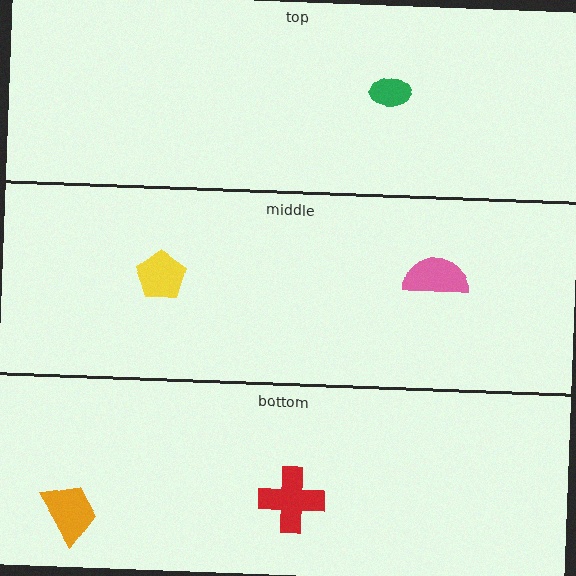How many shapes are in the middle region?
2.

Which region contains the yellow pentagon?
The middle region.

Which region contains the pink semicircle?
The middle region.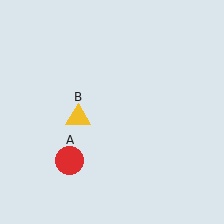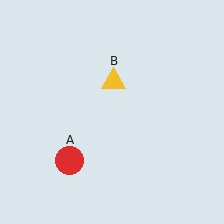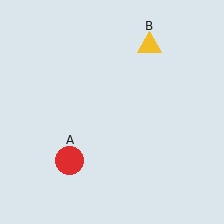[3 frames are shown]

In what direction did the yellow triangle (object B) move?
The yellow triangle (object B) moved up and to the right.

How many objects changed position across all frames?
1 object changed position: yellow triangle (object B).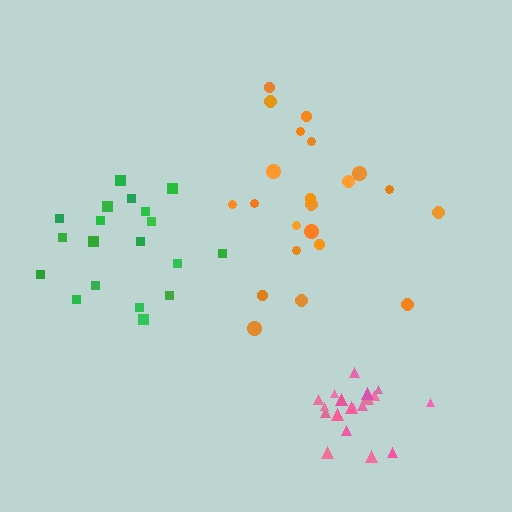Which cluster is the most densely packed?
Pink.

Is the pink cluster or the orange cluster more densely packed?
Pink.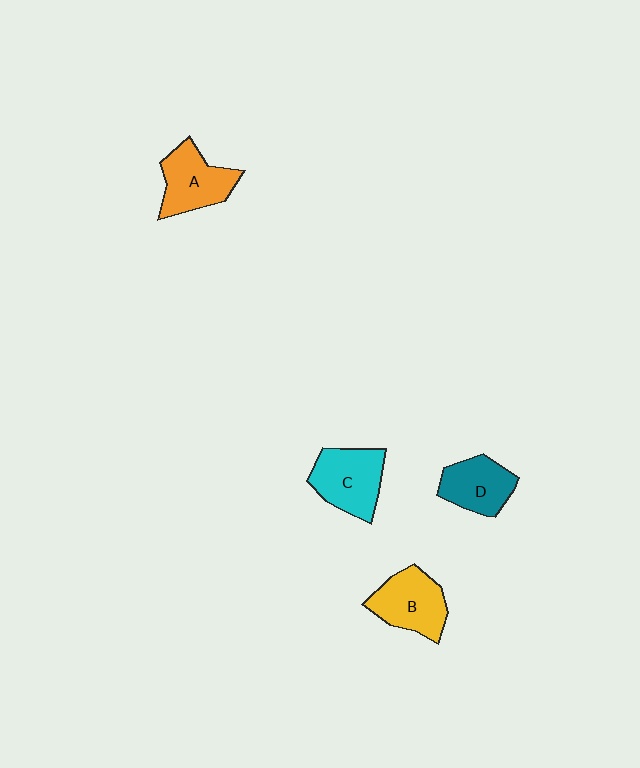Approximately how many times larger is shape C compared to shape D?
Approximately 1.2 times.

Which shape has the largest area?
Shape C (cyan).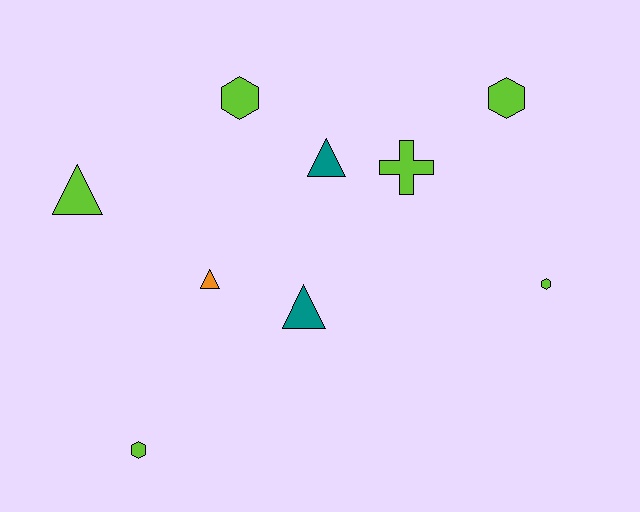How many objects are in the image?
There are 9 objects.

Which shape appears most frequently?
Triangle, with 4 objects.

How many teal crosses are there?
There are no teal crosses.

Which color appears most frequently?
Lime, with 6 objects.